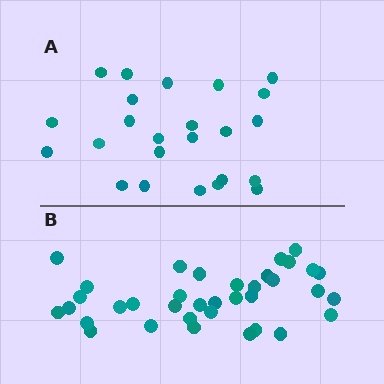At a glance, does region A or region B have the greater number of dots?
Region B (the bottom region) has more dots.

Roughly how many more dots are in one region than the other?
Region B has roughly 12 or so more dots than region A.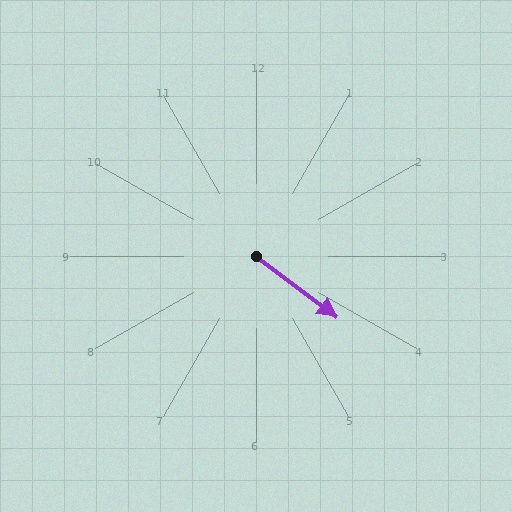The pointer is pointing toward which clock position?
Roughly 4 o'clock.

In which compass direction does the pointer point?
Southeast.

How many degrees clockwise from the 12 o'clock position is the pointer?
Approximately 127 degrees.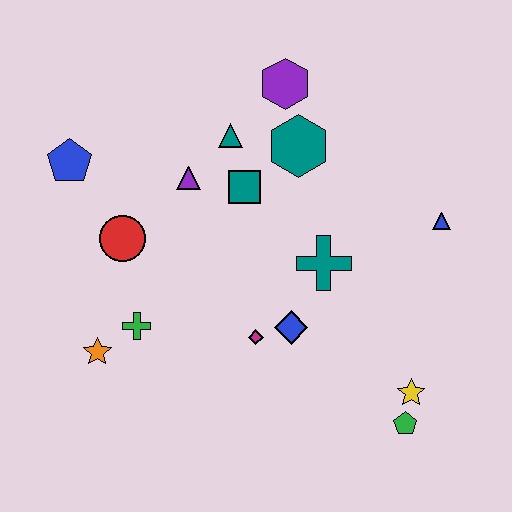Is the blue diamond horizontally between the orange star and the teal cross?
Yes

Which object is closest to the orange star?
The green cross is closest to the orange star.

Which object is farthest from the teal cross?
The blue pentagon is farthest from the teal cross.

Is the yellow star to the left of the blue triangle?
Yes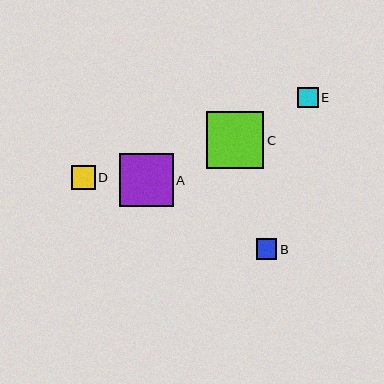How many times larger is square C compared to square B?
Square C is approximately 2.8 times the size of square B.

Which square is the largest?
Square C is the largest with a size of approximately 57 pixels.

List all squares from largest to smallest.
From largest to smallest: C, A, D, E, B.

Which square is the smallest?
Square B is the smallest with a size of approximately 20 pixels.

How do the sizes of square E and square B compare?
Square E and square B are approximately the same size.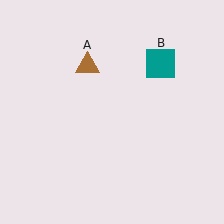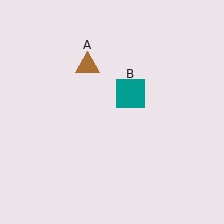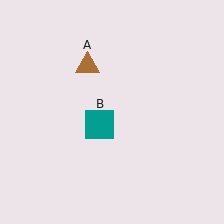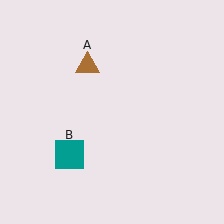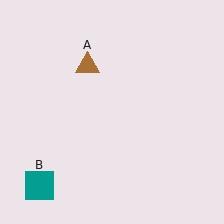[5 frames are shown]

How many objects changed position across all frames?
1 object changed position: teal square (object B).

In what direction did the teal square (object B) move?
The teal square (object B) moved down and to the left.